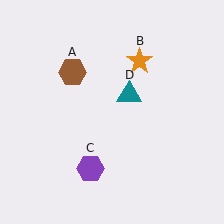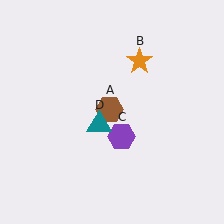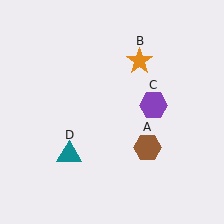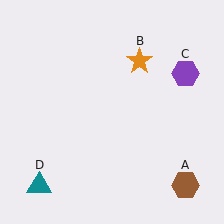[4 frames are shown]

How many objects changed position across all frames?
3 objects changed position: brown hexagon (object A), purple hexagon (object C), teal triangle (object D).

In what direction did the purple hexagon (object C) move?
The purple hexagon (object C) moved up and to the right.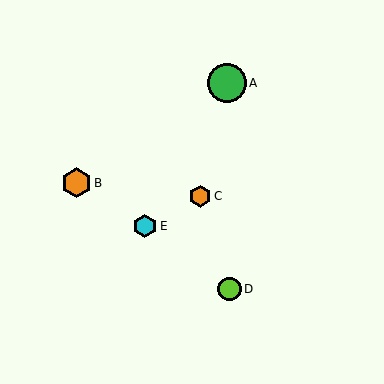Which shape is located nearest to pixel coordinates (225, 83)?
The green circle (labeled A) at (227, 83) is nearest to that location.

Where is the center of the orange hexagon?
The center of the orange hexagon is at (200, 196).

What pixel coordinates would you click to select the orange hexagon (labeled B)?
Click at (76, 183) to select the orange hexagon B.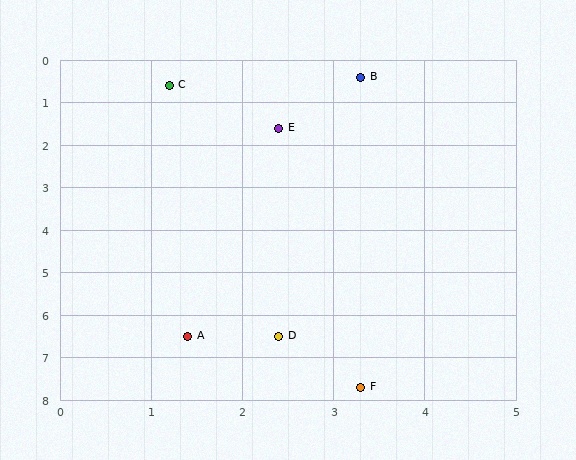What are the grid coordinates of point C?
Point C is at approximately (1.2, 0.6).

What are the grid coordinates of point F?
Point F is at approximately (3.3, 7.7).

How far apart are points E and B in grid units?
Points E and B are about 1.5 grid units apart.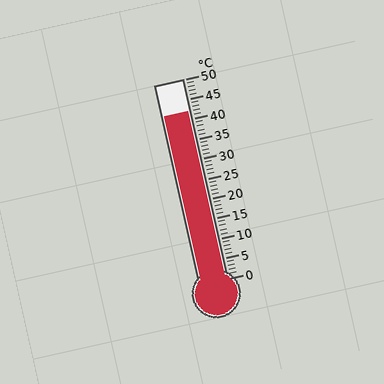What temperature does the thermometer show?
The thermometer shows approximately 42°C.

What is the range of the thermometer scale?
The thermometer scale ranges from 0°C to 50°C.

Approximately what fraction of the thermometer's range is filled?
The thermometer is filled to approximately 85% of its range.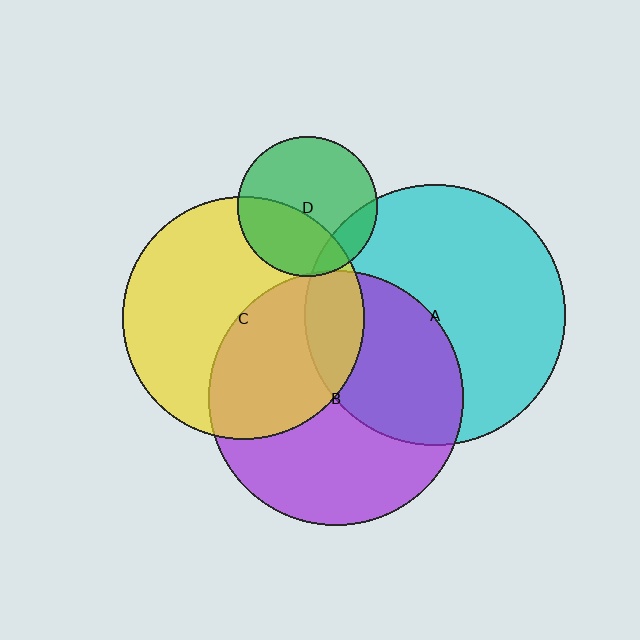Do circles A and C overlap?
Yes.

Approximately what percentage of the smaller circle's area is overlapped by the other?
Approximately 15%.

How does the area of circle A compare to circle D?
Approximately 3.5 times.